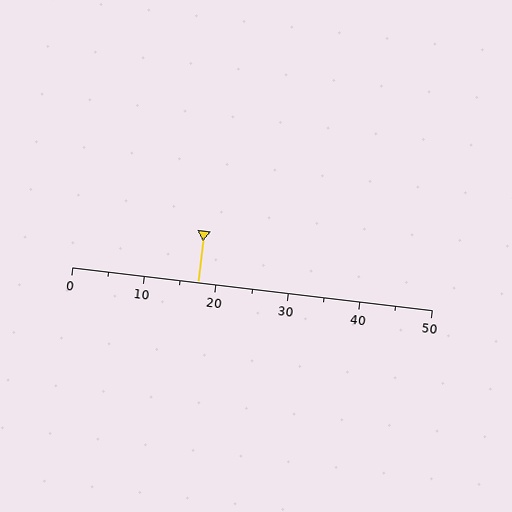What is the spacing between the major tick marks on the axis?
The major ticks are spaced 10 apart.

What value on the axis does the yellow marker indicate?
The marker indicates approximately 17.5.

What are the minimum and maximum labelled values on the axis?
The axis runs from 0 to 50.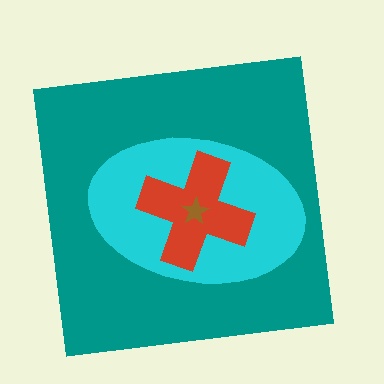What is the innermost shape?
The brown star.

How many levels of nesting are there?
4.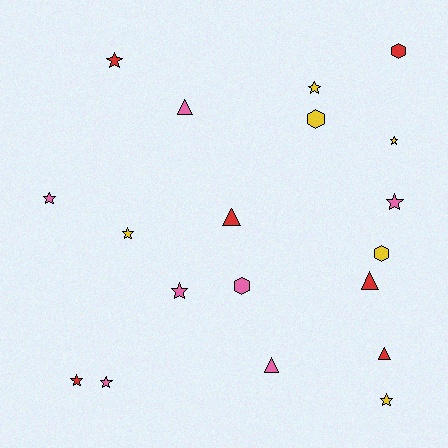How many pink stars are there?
There are 4 pink stars.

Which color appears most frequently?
Pink, with 7 objects.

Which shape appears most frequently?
Star, with 10 objects.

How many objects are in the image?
There are 19 objects.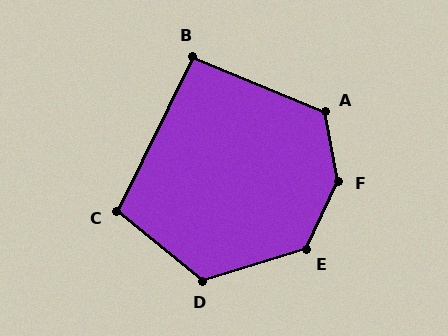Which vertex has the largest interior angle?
F, at approximately 143 degrees.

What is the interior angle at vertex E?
Approximately 133 degrees (obtuse).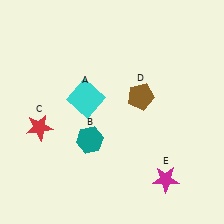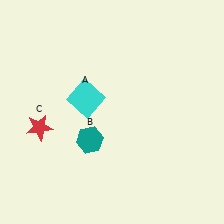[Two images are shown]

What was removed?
The brown pentagon (D), the magenta star (E) were removed in Image 2.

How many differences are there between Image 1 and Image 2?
There are 2 differences between the two images.